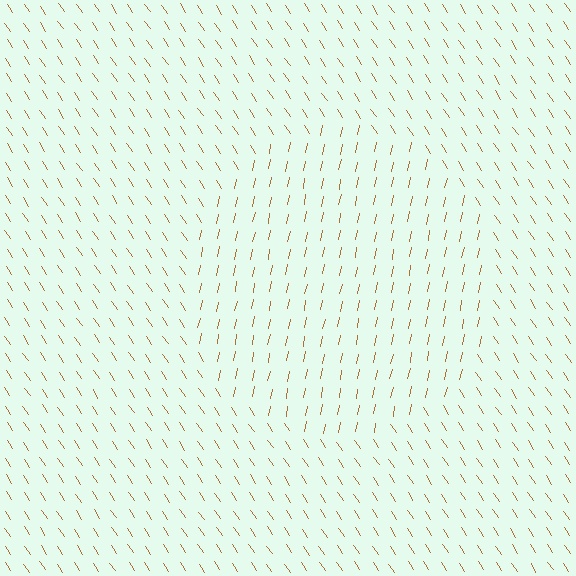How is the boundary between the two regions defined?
The boundary is defined purely by a change in line orientation (approximately 45 degrees difference). All lines are the same color and thickness.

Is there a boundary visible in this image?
Yes, there is a texture boundary formed by a change in line orientation.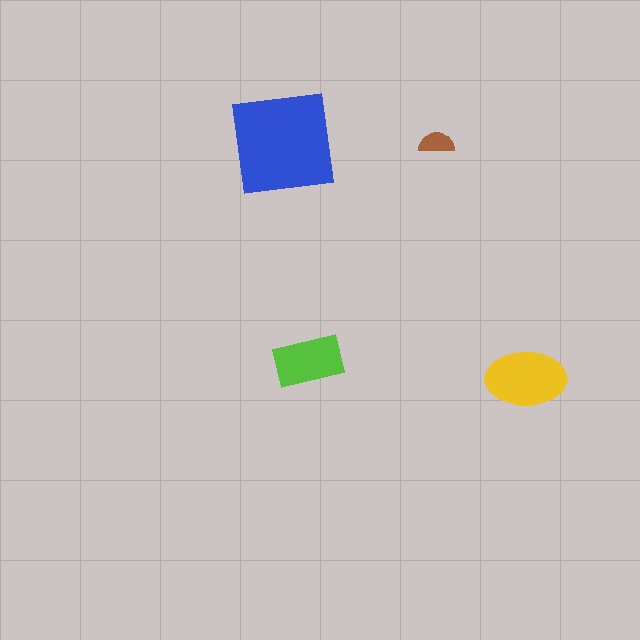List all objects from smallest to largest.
The brown semicircle, the lime rectangle, the yellow ellipse, the blue square.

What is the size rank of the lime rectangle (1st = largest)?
3rd.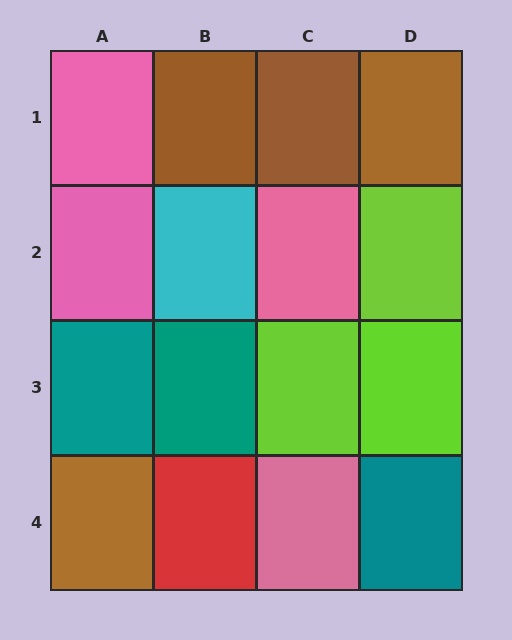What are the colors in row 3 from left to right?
Teal, teal, lime, lime.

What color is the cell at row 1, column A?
Pink.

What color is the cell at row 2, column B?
Cyan.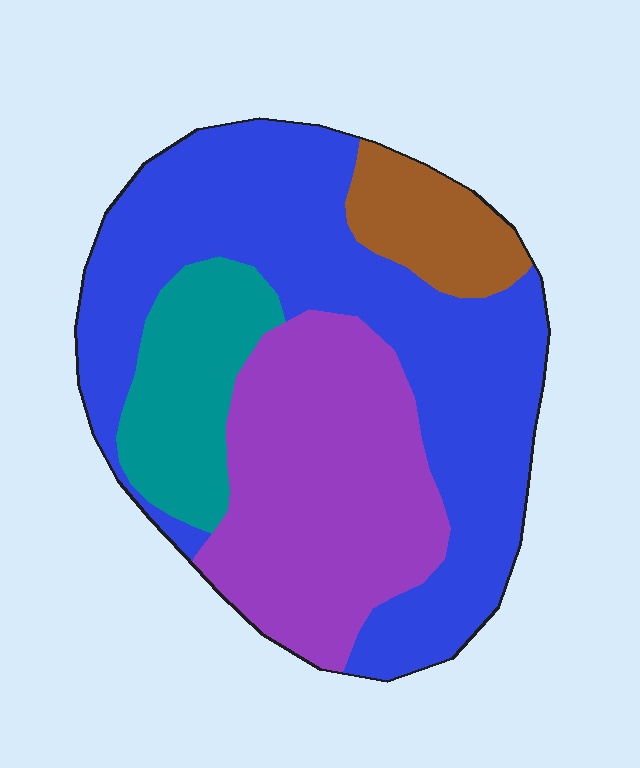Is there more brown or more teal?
Teal.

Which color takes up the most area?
Blue, at roughly 45%.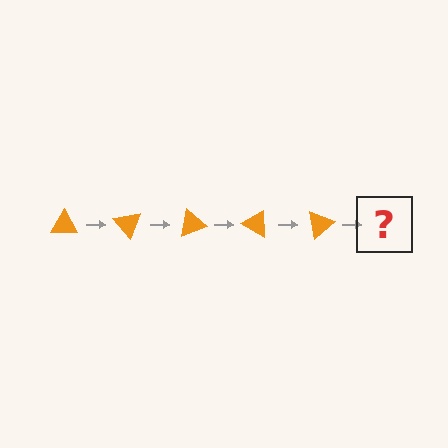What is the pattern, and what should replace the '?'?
The pattern is that the triangle rotates 50 degrees each step. The '?' should be an orange triangle rotated 250 degrees.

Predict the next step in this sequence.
The next step is an orange triangle rotated 250 degrees.